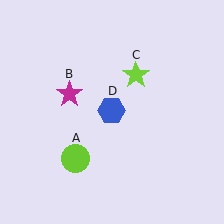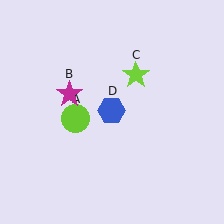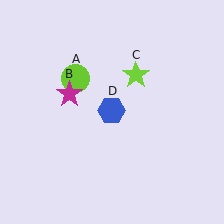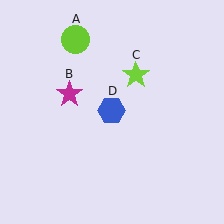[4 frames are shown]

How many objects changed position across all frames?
1 object changed position: lime circle (object A).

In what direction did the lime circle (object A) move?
The lime circle (object A) moved up.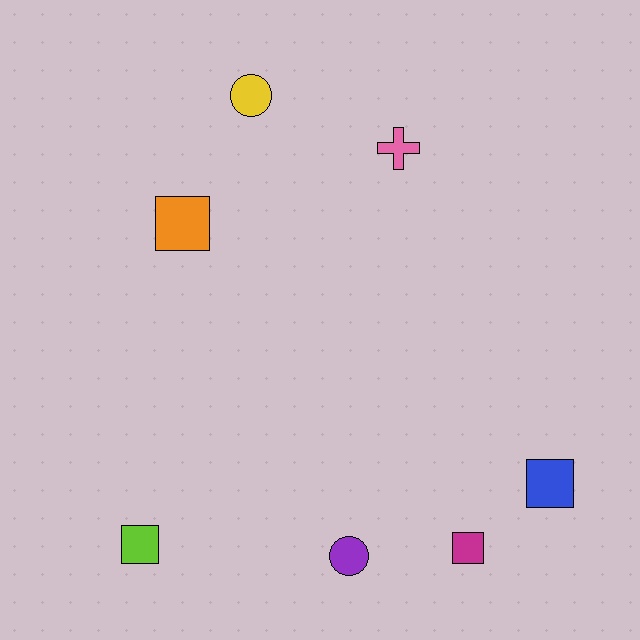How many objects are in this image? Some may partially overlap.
There are 7 objects.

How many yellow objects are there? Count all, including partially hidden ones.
There is 1 yellow object.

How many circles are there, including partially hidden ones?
There are 2 circles.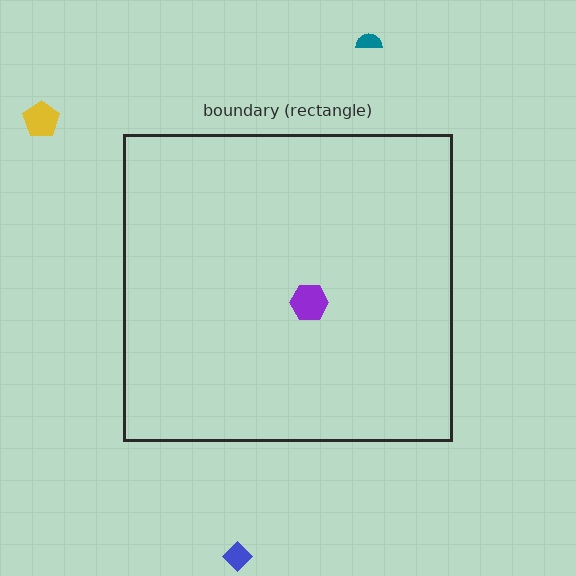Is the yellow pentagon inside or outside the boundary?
Outside.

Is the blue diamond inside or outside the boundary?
Outside.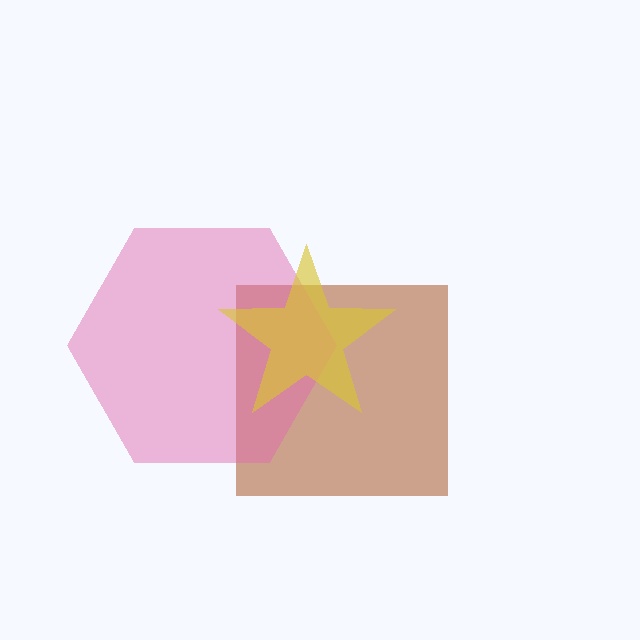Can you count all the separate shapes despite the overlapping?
Yes, there are 3 separate shapes.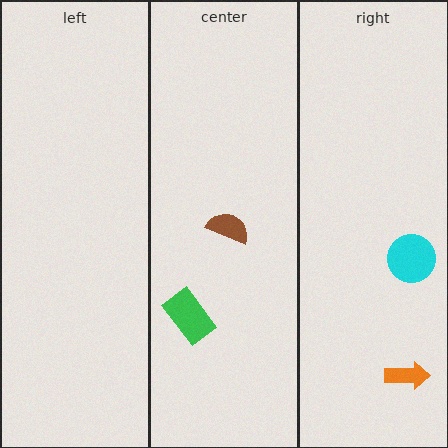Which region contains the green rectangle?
The center region.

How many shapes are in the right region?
2.